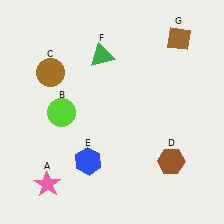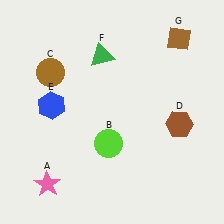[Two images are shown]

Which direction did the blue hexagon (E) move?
The blue hexagon (E) moved up.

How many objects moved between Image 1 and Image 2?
3 objects moved between the two images.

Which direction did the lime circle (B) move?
The lime circle (B) moved right.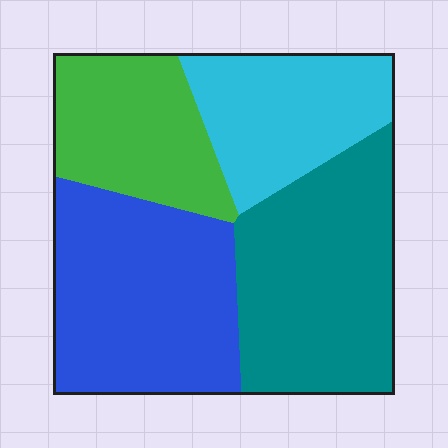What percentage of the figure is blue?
Blue covers around 30% of the figure.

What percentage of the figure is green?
Green covers about 20% of the figure.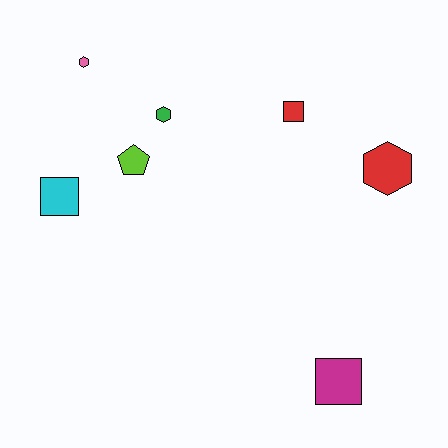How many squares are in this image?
There are 3 squares.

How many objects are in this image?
There are 7 objects.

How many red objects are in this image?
There are 2 red objects.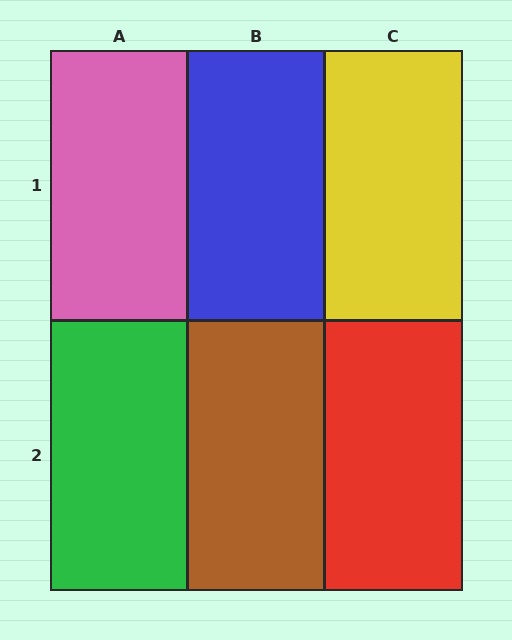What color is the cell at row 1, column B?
Blue.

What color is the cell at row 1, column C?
Yellow.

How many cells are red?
1 cell is red.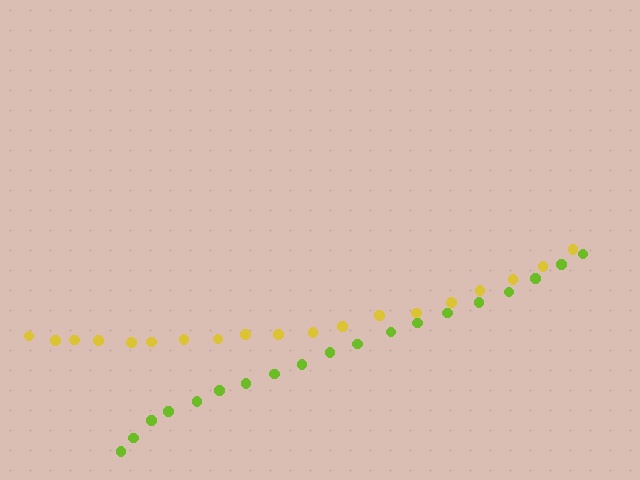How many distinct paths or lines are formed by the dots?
There are 2 distinct paths.